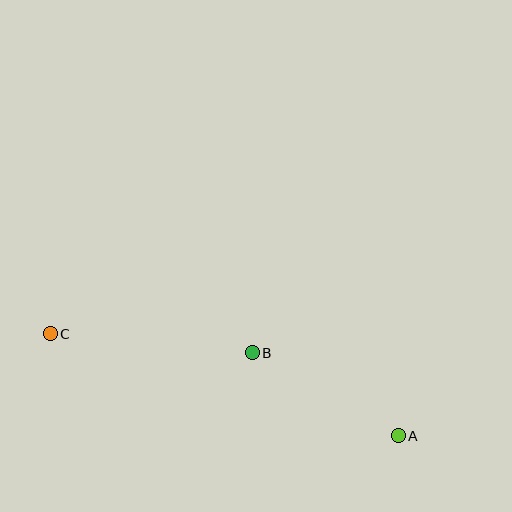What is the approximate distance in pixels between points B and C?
The distance between B and C is approximately 203 pixels.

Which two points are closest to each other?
Points A and B are closest to each other.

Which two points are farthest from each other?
Points A and C are farthest from each other.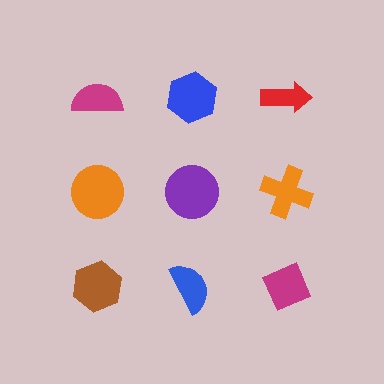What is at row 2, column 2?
A purple circle.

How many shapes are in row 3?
3 shapes.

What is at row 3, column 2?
A blue semicircle.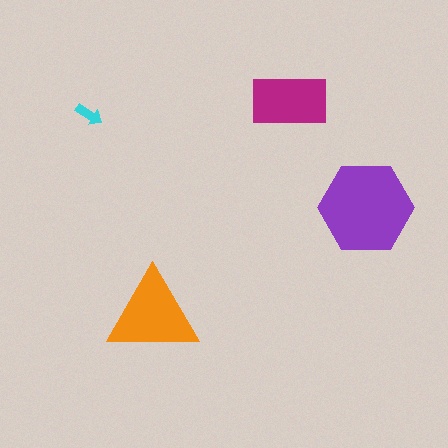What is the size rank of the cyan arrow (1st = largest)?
4th.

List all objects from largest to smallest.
The purple hexagon, the orange triangle, the magenta rectangle, the cyan arrow.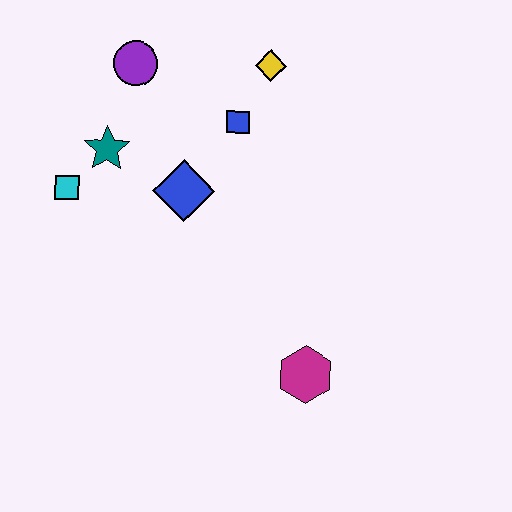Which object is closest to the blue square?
The yellow diamond is closest to the blue square.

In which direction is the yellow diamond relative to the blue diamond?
The yellow diamond is above the blue diamond.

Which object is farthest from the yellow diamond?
The magenta hexagon is farthest from the yellow diamond.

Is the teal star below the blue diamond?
No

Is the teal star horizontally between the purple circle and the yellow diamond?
No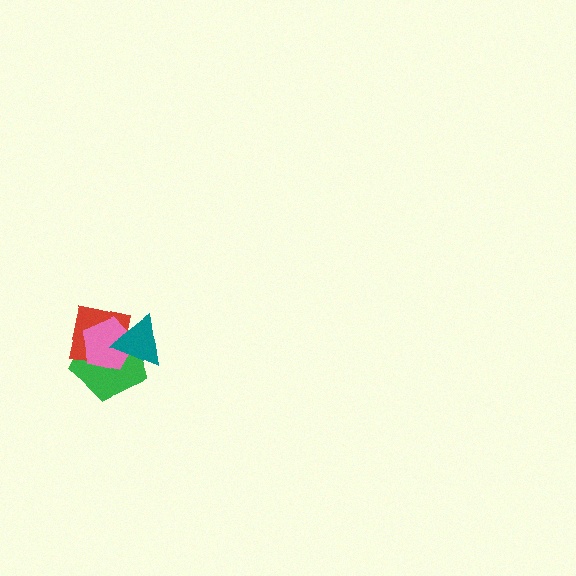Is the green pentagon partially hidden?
Yes, it is partially covered by another shape.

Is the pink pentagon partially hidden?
Yes, it is partially covered by another shape.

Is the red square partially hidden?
Yes, it is partially covered by another shape.